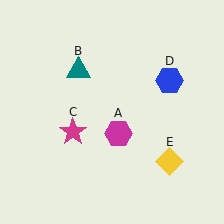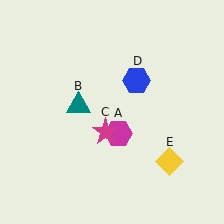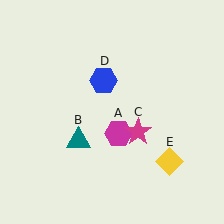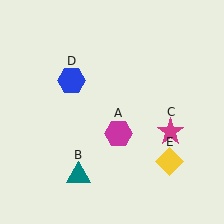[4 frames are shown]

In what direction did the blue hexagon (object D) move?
The blue hexagon (object D) moved left.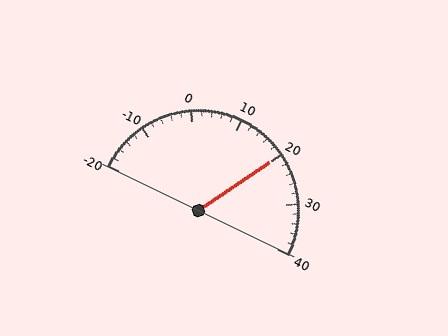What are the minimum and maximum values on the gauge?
The gauge ranges from -20 to 40.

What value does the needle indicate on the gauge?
The needle indicates approximately 20.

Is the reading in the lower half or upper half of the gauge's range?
The reading is in the upper half of the range (-20 to 40).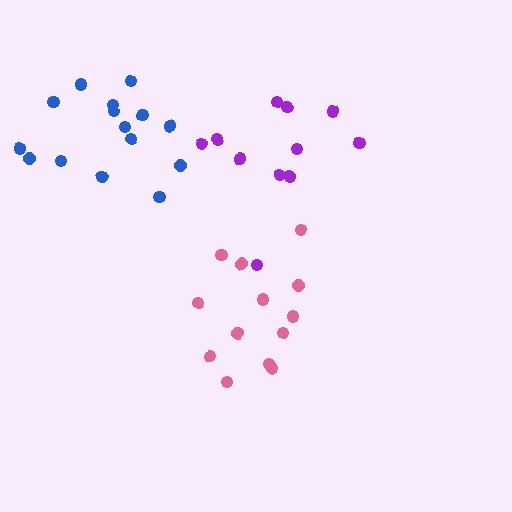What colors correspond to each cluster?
The clusters are colored: pink, purple, blue.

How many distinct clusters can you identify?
There are 3 distinct clusters.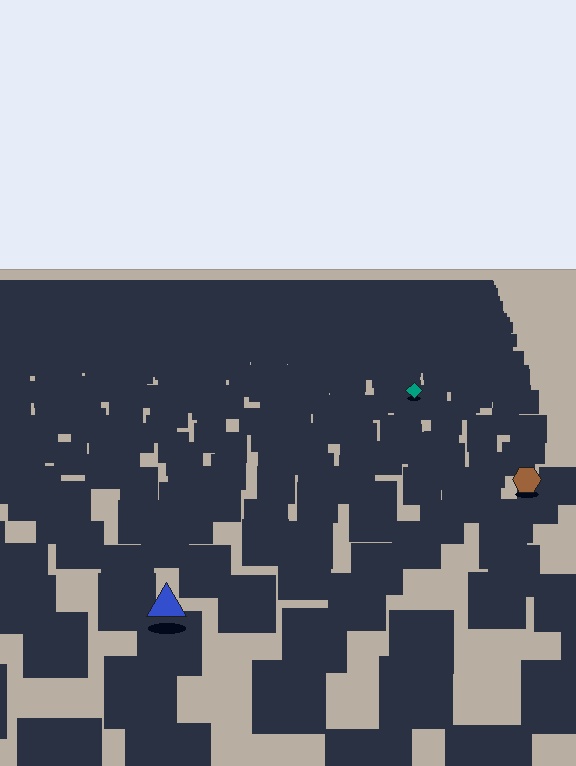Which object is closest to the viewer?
The blue triangle is closest. The texture marks near it are larger and more spread out.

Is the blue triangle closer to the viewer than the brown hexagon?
Yes. The blue triangle is closer — you can tell from the texture gradient: the ground texture is coarser near it.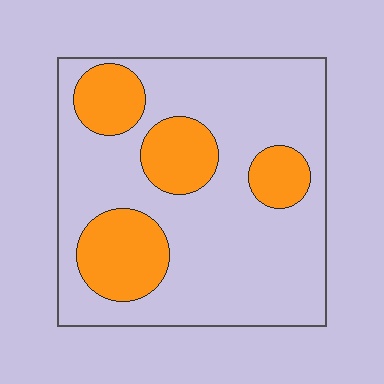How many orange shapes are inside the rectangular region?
4.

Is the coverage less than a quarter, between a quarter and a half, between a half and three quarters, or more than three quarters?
Between a quarter and a half.